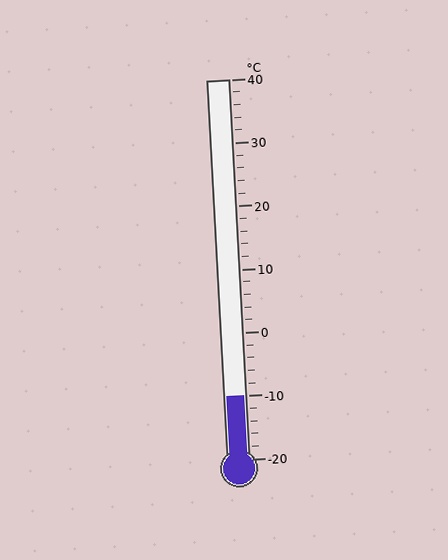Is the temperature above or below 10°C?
The temperature is below 10°C.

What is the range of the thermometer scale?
The thermometer scale ranges from -20°C to 40°C.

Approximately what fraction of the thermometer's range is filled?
The thermometer is filled to approximately 15% of its range.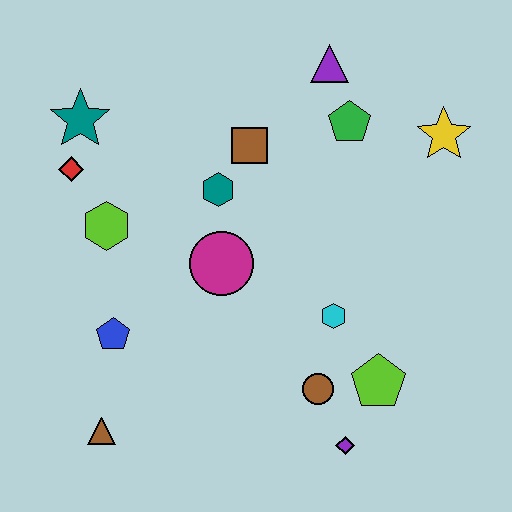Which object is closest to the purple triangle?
The green pentagon is closest to the purple triangle.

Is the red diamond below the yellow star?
Yes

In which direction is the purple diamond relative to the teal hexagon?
The purple diamond is below the teal hexagon.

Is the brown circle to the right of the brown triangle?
Yes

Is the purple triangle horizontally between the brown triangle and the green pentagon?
Yes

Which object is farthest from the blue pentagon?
The yellow star is farthest from the blue pentagon.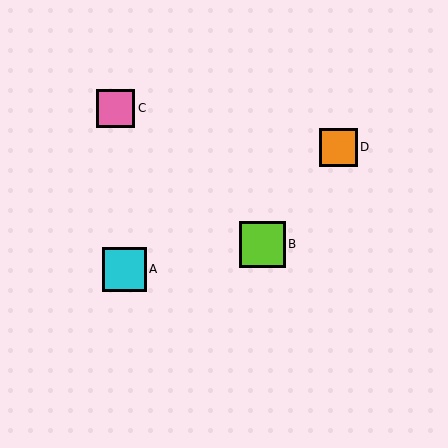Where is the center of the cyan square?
The center of the cyan square is at (124, 269).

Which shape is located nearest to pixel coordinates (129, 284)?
The cyan square (labeled A) at (124, 269) is nearest to that location.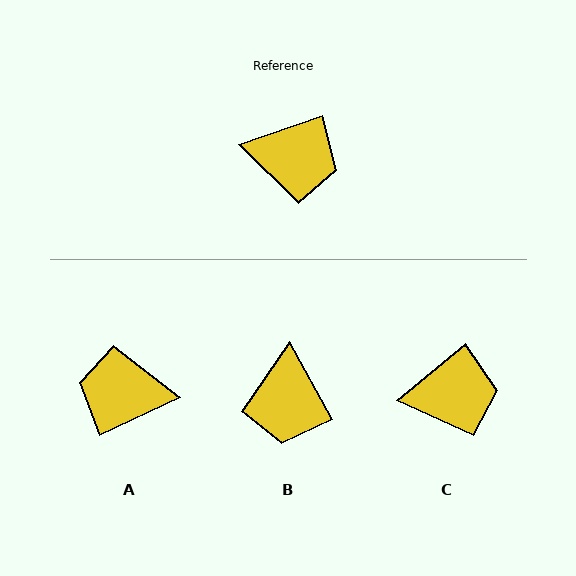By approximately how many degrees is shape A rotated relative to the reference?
Approximately 174 degrees clockwise.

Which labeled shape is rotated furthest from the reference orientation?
A, about 174 degrees away.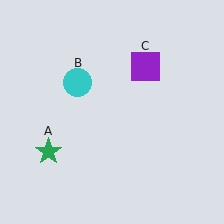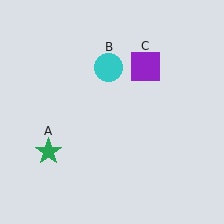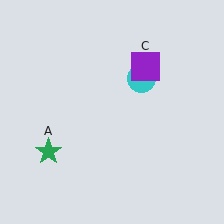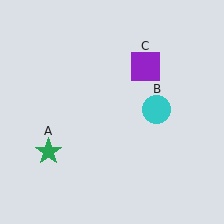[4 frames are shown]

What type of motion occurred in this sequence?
The cyan circle (object B) rotated clockwise around the center of the scene.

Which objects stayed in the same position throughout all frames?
Green star (object A) and purple square (object C) remained stationary.